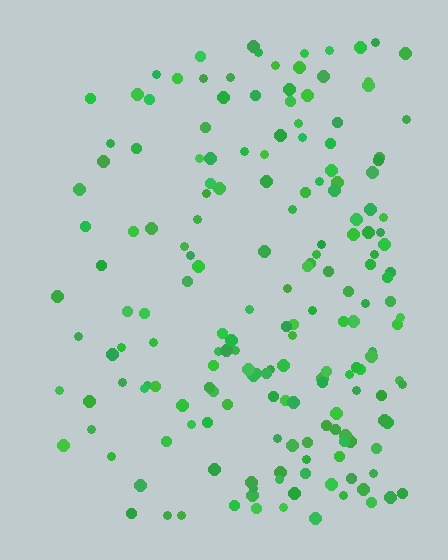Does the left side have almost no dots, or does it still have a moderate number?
Still a moderate number, just noticeably fewer than the right.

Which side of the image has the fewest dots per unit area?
The left.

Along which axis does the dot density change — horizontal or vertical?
Horizontal.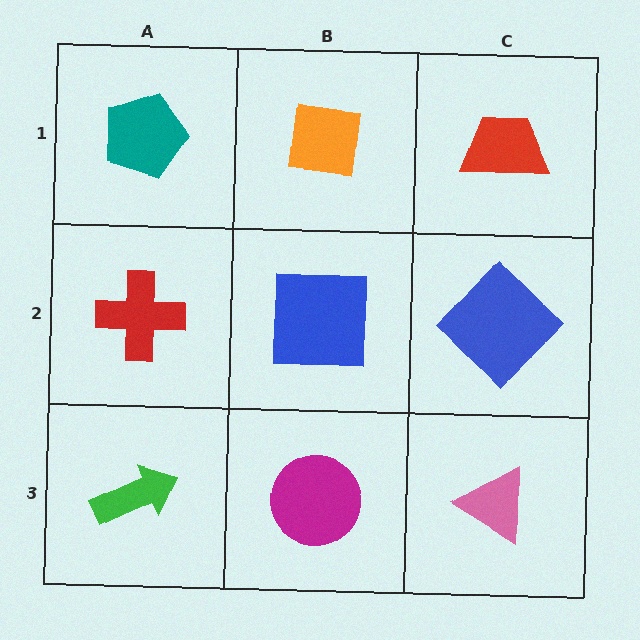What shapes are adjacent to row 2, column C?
A red trapezoid (row 1, column C), a pink triangle (row 3, column C), a blue square (row 2, column B).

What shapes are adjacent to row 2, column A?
A teal pentagon (row 1, column A), a green arrow (row 3, column A), a blue square (row 2, column B).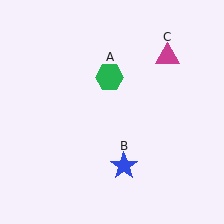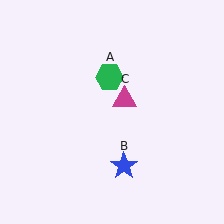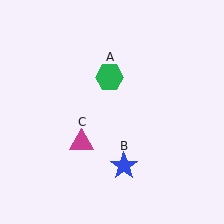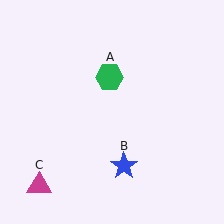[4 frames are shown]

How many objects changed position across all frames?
1 object changed position: magenta triangle (object C).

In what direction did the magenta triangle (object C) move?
The magenta triangle (object C) moved down and to the left.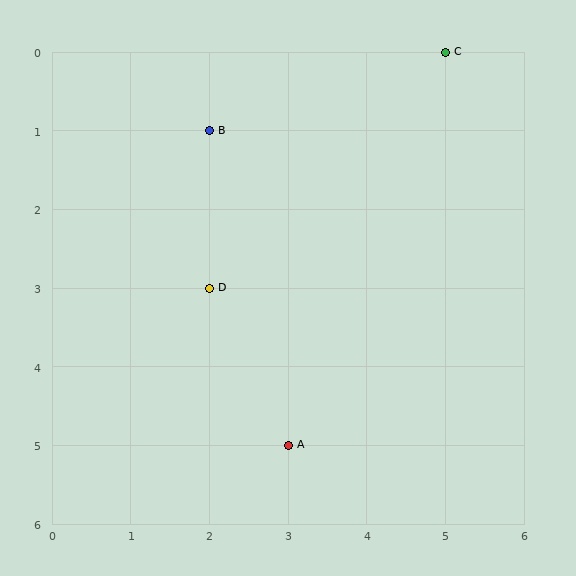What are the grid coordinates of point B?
Point B is at grid coordinates (2, 1).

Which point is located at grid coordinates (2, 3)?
Point D is at (2, 3).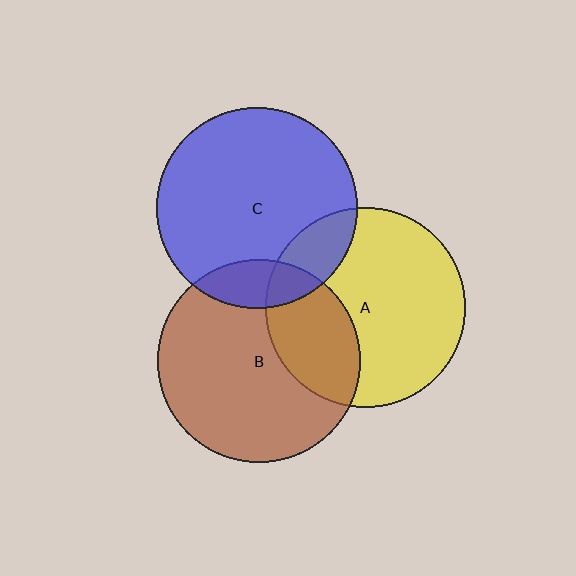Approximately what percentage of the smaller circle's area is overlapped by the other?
Approximately 15%.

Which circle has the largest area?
Circle B (brown).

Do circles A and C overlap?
Yes.